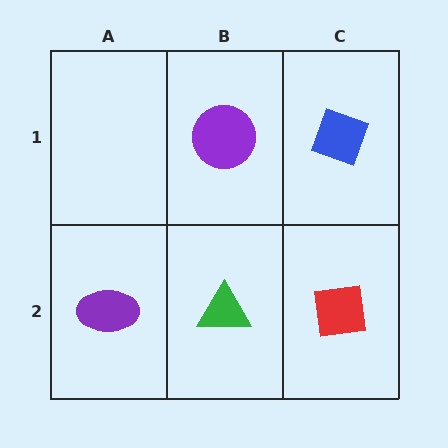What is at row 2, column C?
A red square.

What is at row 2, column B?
A green triangle.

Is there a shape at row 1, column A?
No, that cell is empty.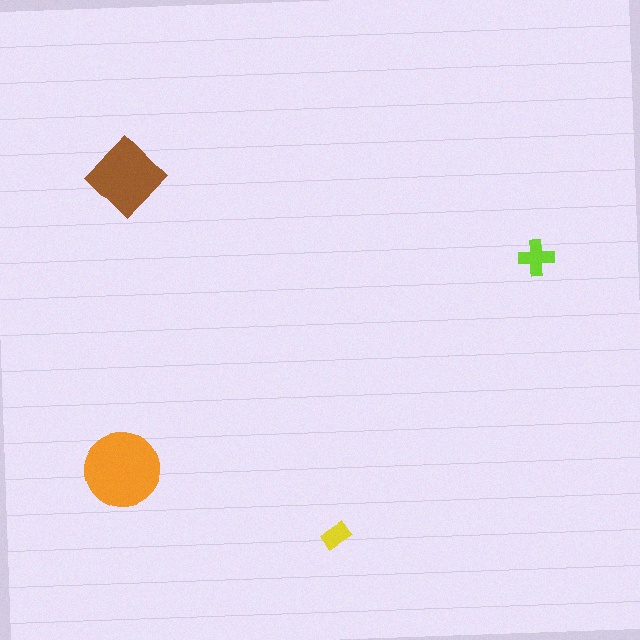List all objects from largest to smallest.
The orange circle, the brown diamond, the lime cross, the yellow rectangle.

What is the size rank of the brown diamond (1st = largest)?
2nd.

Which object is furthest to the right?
The lime cross is rightmost.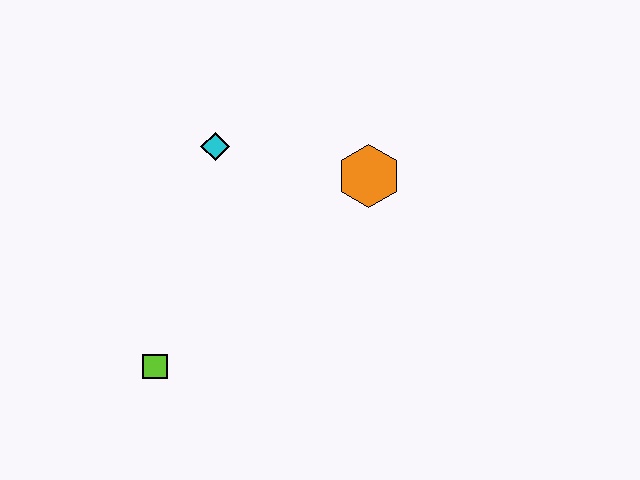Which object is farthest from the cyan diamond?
The lime square is farthest from the cyan diamond.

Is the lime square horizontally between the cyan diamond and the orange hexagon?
No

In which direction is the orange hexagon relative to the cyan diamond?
The orange hexagon is to the right of the cyan diamond.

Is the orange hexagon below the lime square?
No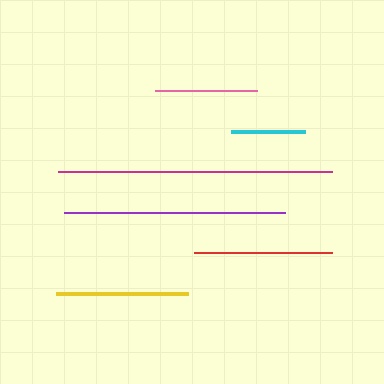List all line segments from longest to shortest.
From longest to shortest: magenta, purple, red, yellow, pink, cyan.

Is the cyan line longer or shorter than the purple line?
The purple line is longer than the cyan line.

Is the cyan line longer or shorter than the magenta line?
The magenta line is longer than the cyan line.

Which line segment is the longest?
The magenta line is the longest at approximately 274 pixels.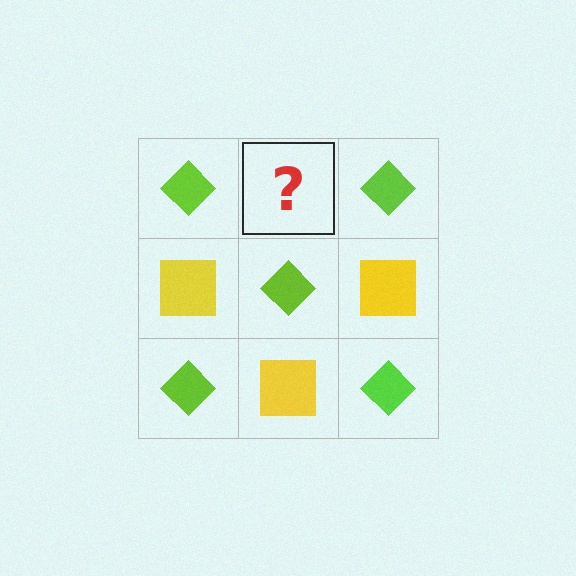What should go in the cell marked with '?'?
The missing cell should contain a yellow square.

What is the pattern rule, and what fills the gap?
The rule is that it alternates lime diamond and yellow square in a checkerboard pattern. The gap should be filled with a yellow square.